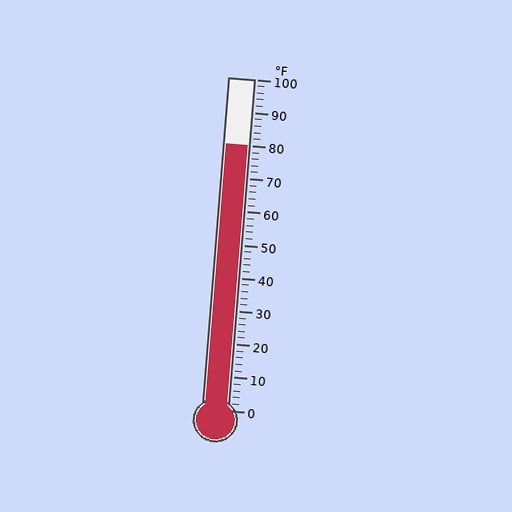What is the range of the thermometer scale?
The thermometer scale ranges from 0°F to 100°F.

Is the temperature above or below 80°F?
The temperature is at 80°F.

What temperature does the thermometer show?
The thermometer shows approximately 80°F.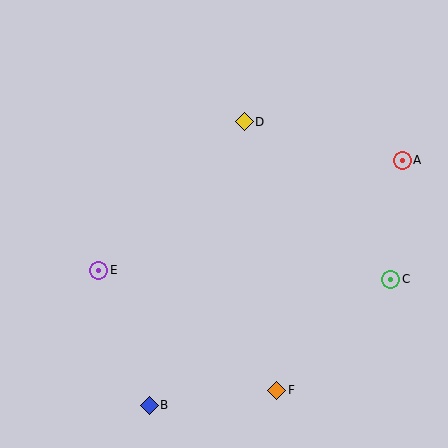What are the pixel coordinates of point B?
Point B is at (149, 405).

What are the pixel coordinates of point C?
Point C is at (391, 279).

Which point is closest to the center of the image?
Point D at (244, 122) is closest to the center.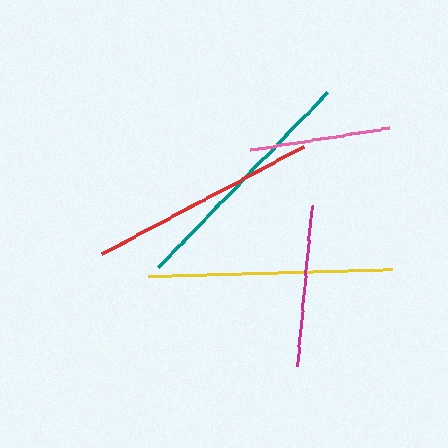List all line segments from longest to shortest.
From longest to shortest: yellow, teal, red, magenta, pink.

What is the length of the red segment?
The red segment is approximately 230 pixels long.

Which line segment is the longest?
The yellow line is the longest at approximately 245 pixels.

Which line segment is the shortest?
The pink line is the shortest at approximately 141 pixels.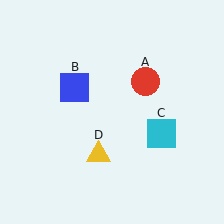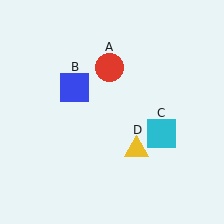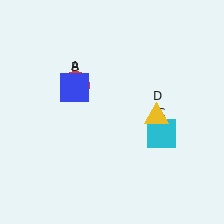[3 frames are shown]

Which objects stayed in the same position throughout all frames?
Blue square (object B) and cyan square (object C) remained stationary.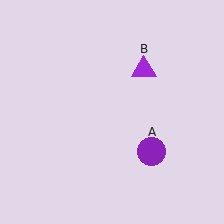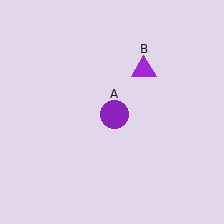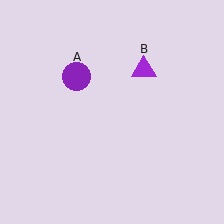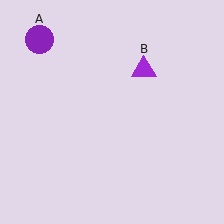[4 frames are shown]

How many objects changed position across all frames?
1 object changed position: purple circle (object A).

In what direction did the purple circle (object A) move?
The purple circle (object A) moved up and to the left.